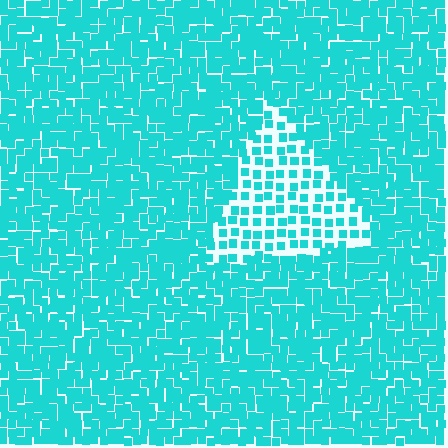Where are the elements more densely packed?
The elements are more densely packed outside the triangle boundary.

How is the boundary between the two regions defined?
The boundary is defined by a change in element density (approximately 2.1x ratio). All elements are the same color, size, and shape.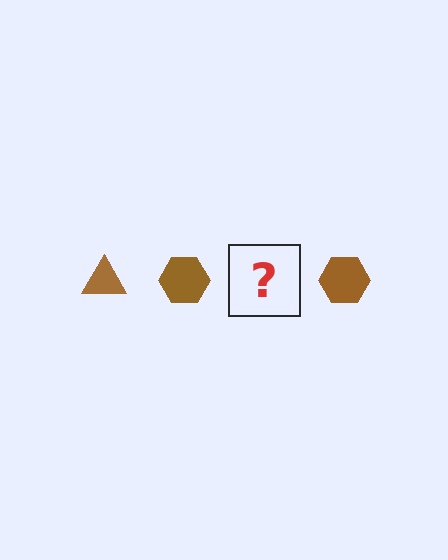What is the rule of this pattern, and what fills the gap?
The rule is that the pattern cycles through triangle, hexagon shapes in brown. The gap should be filled with a brown triangle.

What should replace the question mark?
The question mark should be replaced with a brown triangle.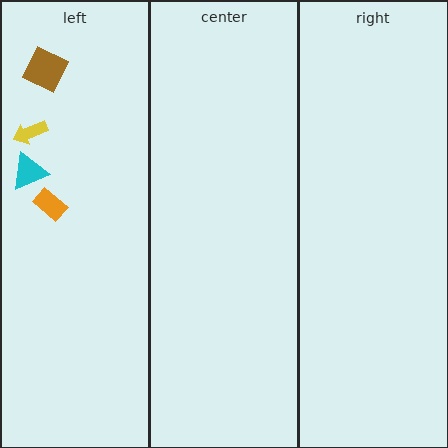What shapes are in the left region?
The orange rectangle, the cyan triangle, the brown diamond, the yellow arrow.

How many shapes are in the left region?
4.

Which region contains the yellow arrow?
The left region.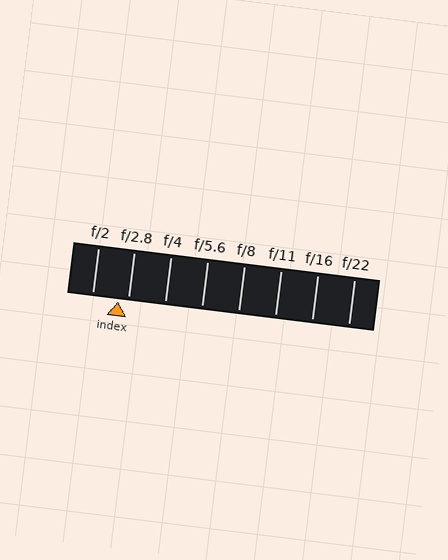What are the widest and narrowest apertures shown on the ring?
The widest aperture shown is f/2 and the narrowest is f/22.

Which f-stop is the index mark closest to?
The index mark is closest to f/2.8.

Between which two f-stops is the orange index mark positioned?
The index mark is between f/2 and f/2.8.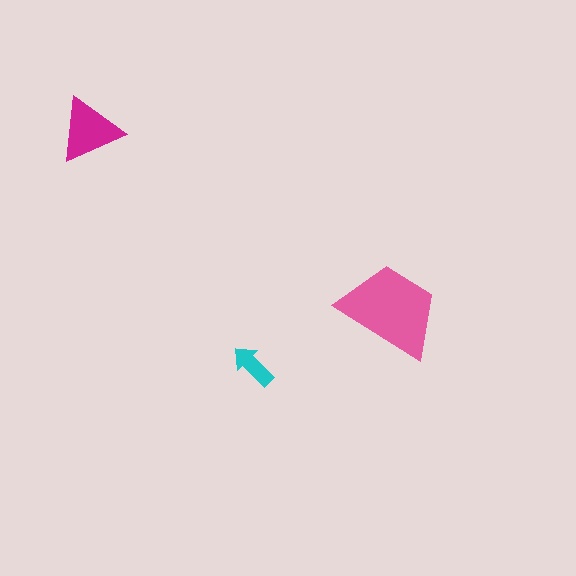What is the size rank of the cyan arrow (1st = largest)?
3rd.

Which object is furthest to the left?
The magenta triangle is leftmost.